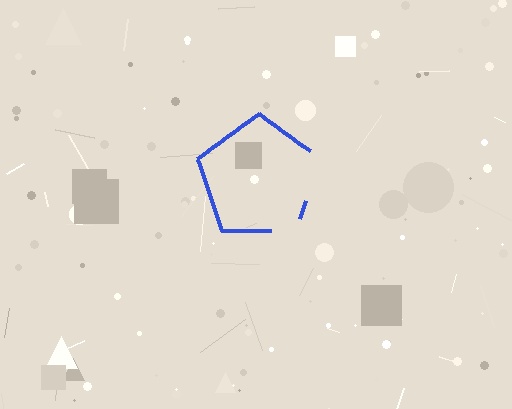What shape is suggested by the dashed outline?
The dashed outline suggests a pentagon.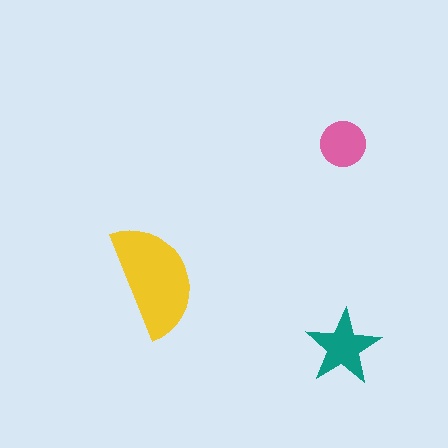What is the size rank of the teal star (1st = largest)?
2nd.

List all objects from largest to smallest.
The yellow semicircle, the teal star, the pink circle.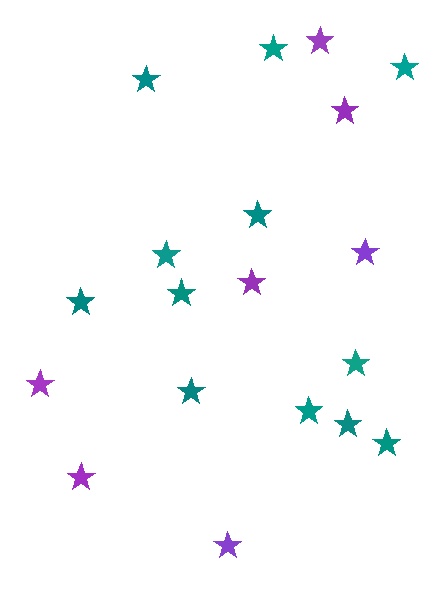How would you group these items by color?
There are 2 groups: one group of purple stars (7) and one group of teal stars (12).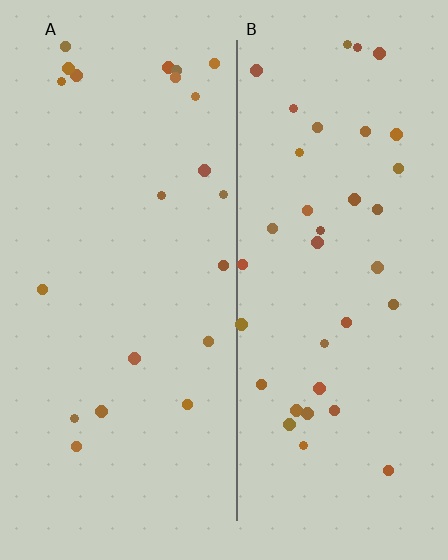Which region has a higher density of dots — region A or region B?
B (the right).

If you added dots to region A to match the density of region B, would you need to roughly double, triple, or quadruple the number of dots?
Approximately double.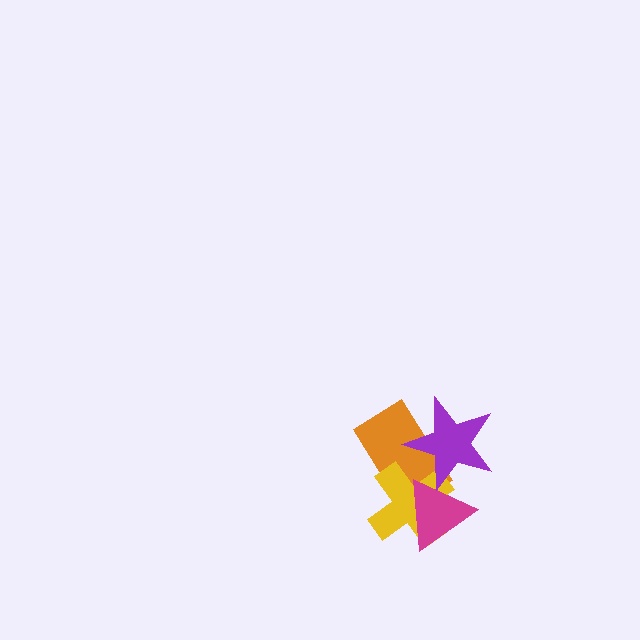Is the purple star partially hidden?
No, no other shape covers it.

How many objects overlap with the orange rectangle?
3 objects overlap with the orange rectangle.